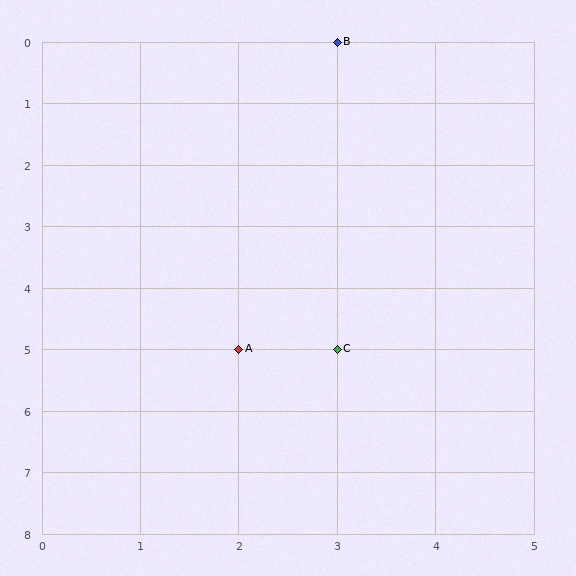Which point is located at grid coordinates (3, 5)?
Point C is at (3, 5).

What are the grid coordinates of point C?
Point C is at grid coordinates (3, 5).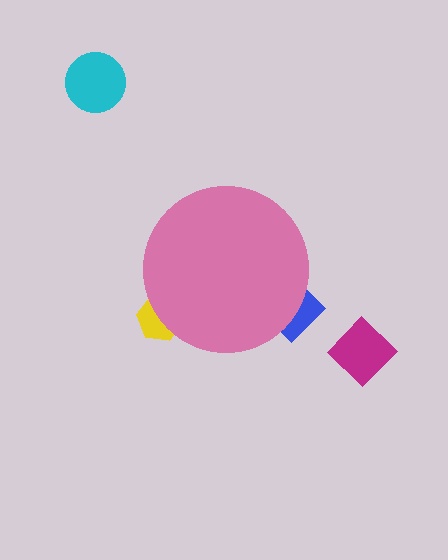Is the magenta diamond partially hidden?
No, the magenta diamond is fully visible.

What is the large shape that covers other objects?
A pink circle.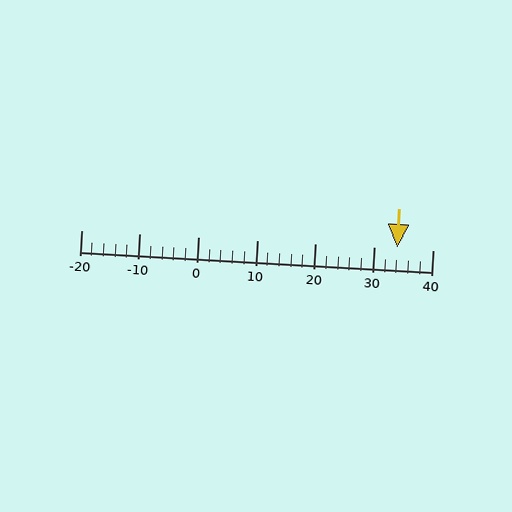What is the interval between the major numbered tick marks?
The major tick marks are spaced 10 units apart.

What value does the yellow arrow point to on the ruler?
The yellow arrow points to approximately 34.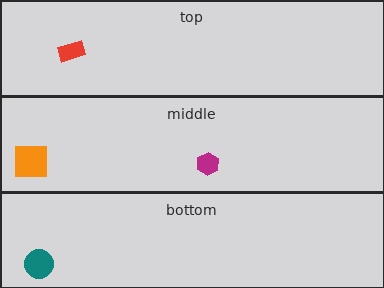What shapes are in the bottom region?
The teal circle.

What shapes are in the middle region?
The orange square, the magenta hexagon.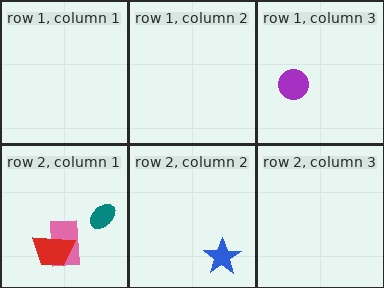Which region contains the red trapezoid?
The row 2, column 1 region.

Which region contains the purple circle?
The row 1, column 3 region.